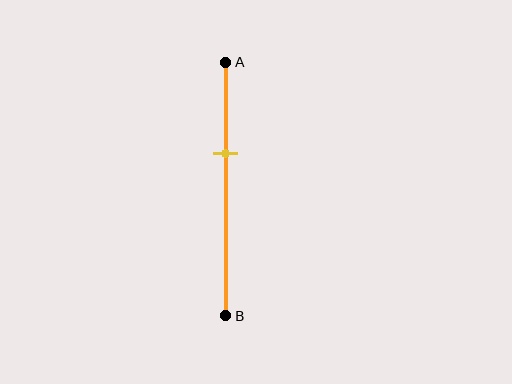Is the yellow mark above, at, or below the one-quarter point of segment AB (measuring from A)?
The yellow mark is below the one-quarter point of segment AB.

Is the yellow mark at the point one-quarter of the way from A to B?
No, the mark is at about 35% from A, not at the 25% one-quarter point.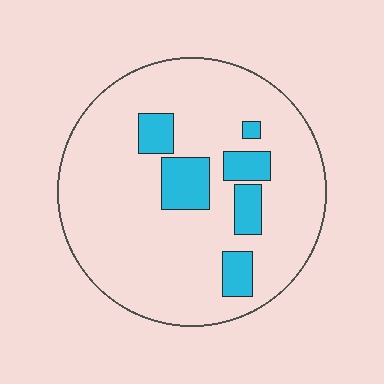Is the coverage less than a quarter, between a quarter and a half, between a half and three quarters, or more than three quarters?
Less than a quarter.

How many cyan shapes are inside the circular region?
6.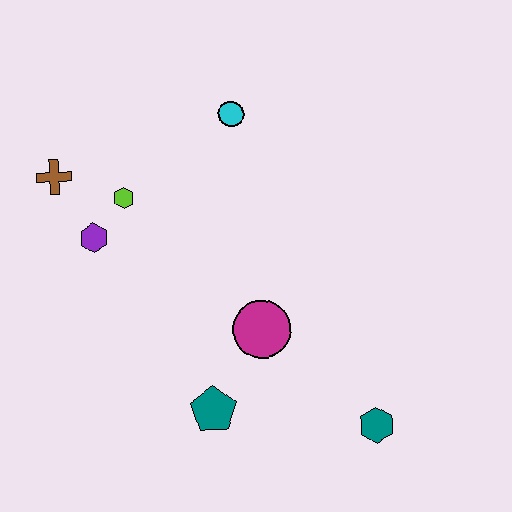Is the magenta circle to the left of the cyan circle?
No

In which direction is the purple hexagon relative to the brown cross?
The purple hexagon is below the brown cross.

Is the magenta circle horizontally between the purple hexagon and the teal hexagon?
Yes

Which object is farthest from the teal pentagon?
The cyan circle is farthest from the teal pentagon.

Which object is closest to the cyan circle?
The lime hexagon is closest to the cyan circle.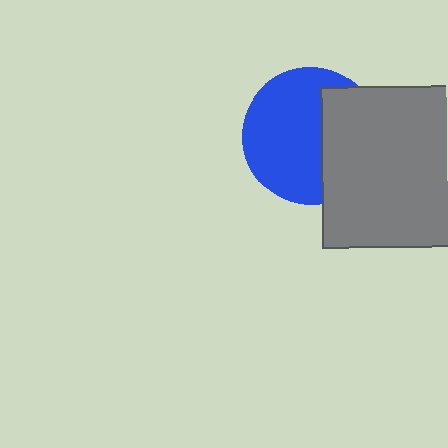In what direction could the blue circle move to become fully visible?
The blue circle could move left. That would shift it out from behind the gray rectangle entirely.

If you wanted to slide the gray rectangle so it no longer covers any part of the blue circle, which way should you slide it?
Slide it right — that is the most direct way to separate the two shapes.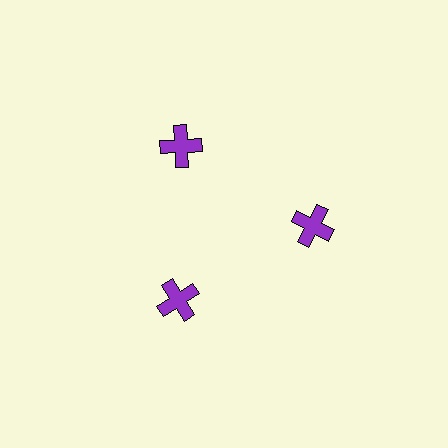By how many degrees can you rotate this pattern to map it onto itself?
The pattern maps onto itself every 120 degrees of rotation.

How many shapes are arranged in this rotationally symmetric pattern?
There are 3 shapes, arranged in 3 groups of 1.